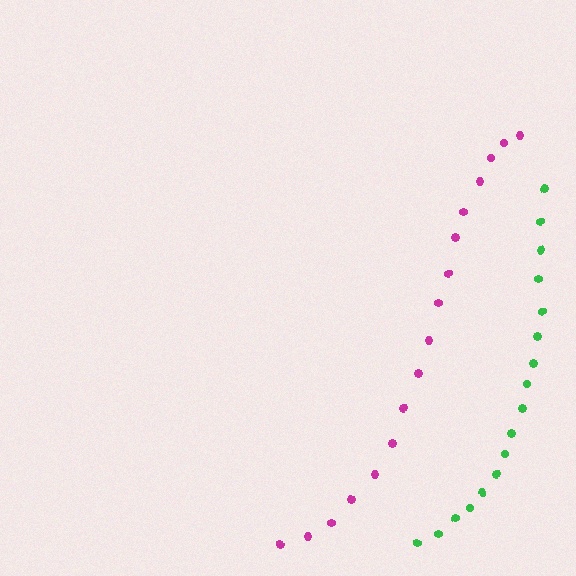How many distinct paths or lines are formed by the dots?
There are 2 distinct paths.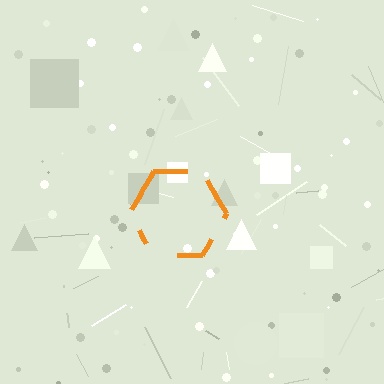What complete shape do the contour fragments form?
The contour fragments form a hexagon.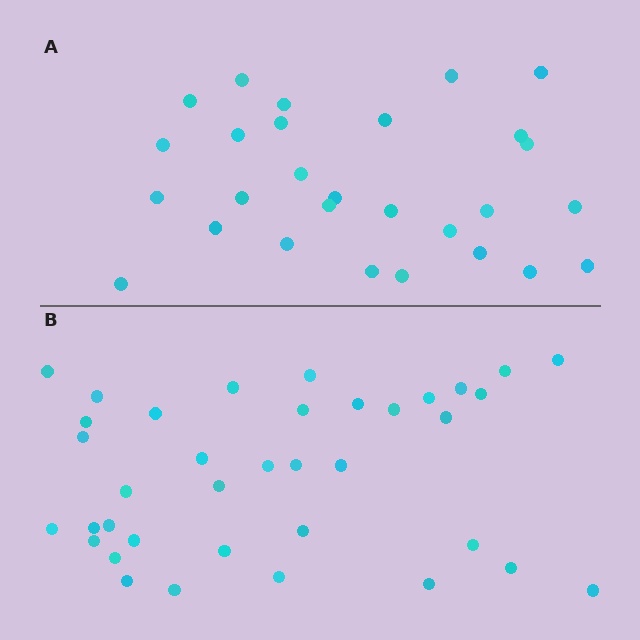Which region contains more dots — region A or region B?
Region B (the bottom region) has more dots.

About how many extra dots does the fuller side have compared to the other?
Region B has roughly 8 or so more dots than region A.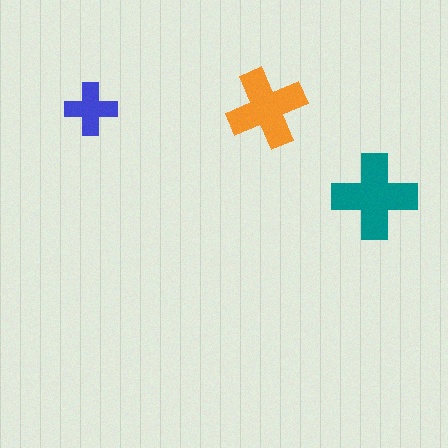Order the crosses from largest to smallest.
the teal one, the orange one, the blue one.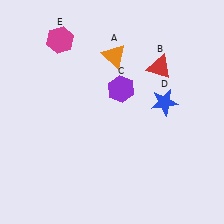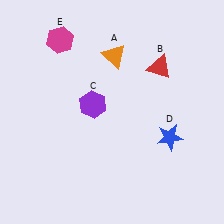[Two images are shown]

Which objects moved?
The objects that moved are: the purple hexagon (C), the blue star (D).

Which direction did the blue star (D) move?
The blue star (D) moved down.